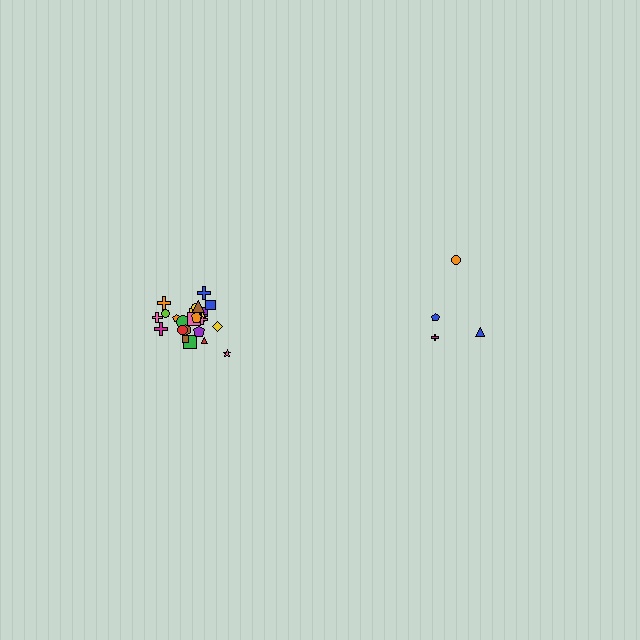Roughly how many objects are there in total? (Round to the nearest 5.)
Roughly 30 objects in total.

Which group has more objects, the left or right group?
The left group.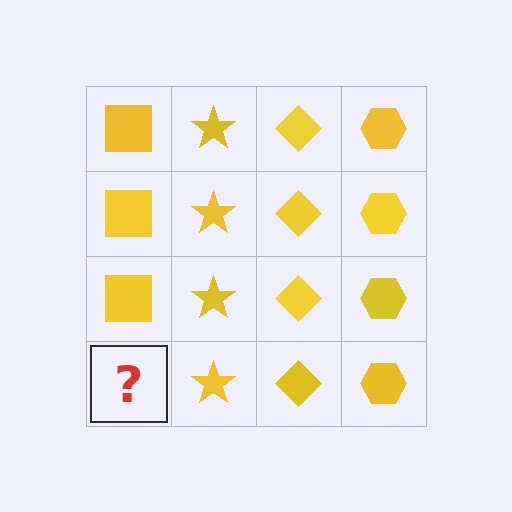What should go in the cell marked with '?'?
The missing cell should contain a yellow square.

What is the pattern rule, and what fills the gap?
The rule is that each column has a consistent shape. The gap should be filled with a yellow square.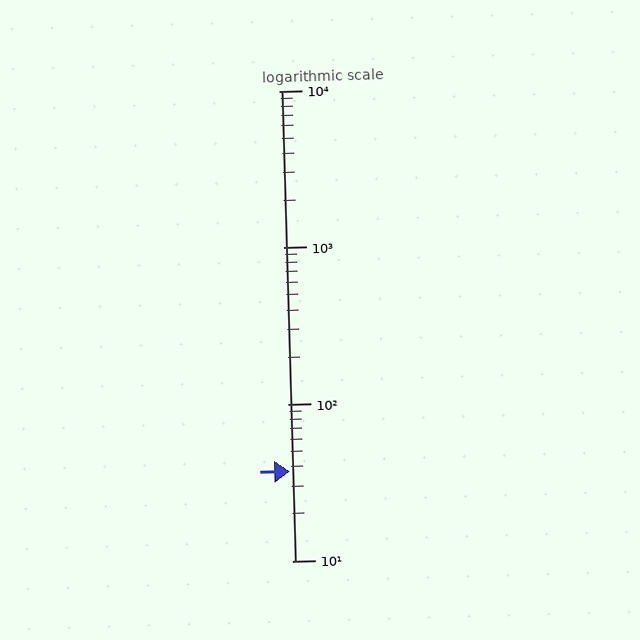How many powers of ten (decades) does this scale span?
The scale spans 3 decades, from 10 to 10000.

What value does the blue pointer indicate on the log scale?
The pointer indicates approximately 37.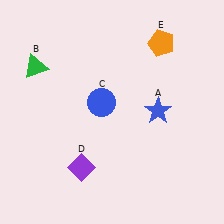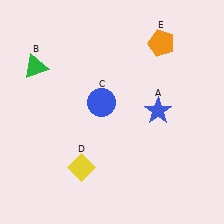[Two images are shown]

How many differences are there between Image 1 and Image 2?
There is 1 difference between the two images.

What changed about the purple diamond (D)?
In Image 1, D is purple. In Image 2, it changed to yellow.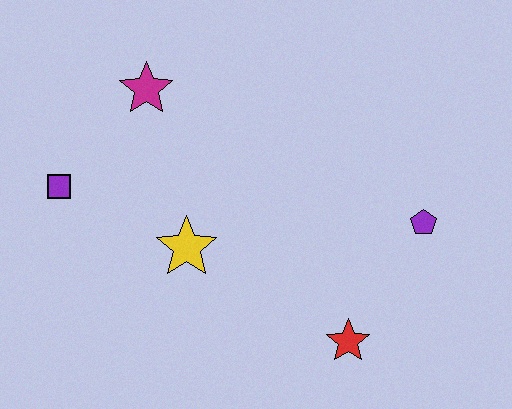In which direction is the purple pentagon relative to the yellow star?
The purple pentagon is to the right of the yellow star.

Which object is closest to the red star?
The purple pentagon is closest to the red star.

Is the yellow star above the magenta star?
No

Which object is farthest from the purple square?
The purple pentagon is farthest from the purple square.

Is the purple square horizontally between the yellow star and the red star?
No